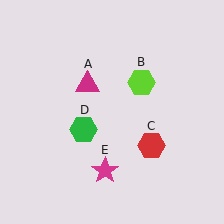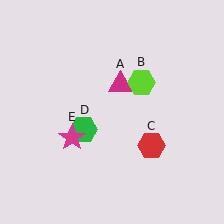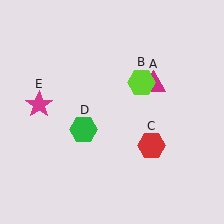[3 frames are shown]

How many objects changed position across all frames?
2 objects changed position: magenta triangle (object A), magenta star (object E).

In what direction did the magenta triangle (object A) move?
The magenta triangle (object A) moved right.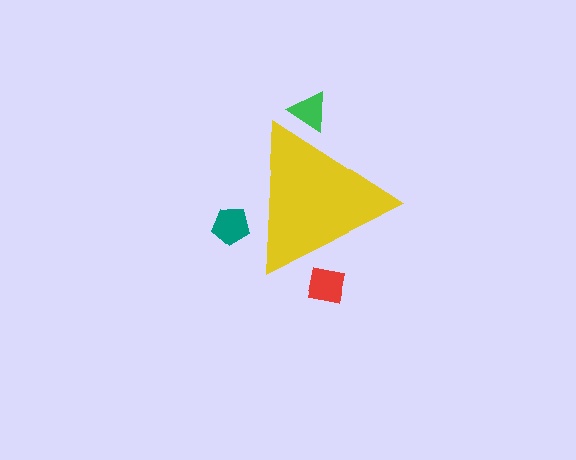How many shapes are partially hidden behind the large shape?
3 shapes are partially hidden.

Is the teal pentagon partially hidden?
Yes, the teal pentagon is partially hidden behind the yellow triangle.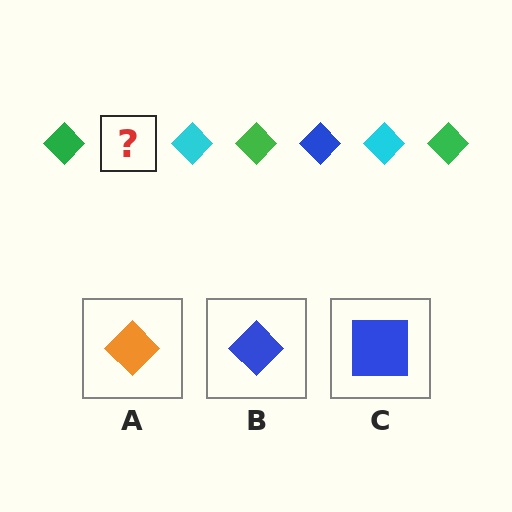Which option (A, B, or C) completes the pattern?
B.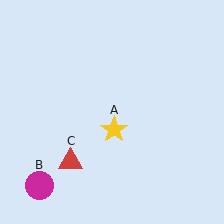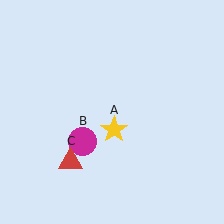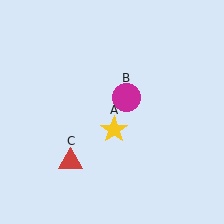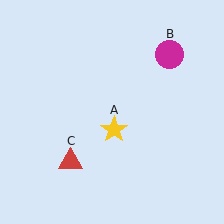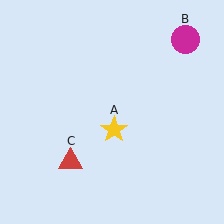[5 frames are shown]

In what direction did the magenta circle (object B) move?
The magenta circle (object B) moved up and to the right.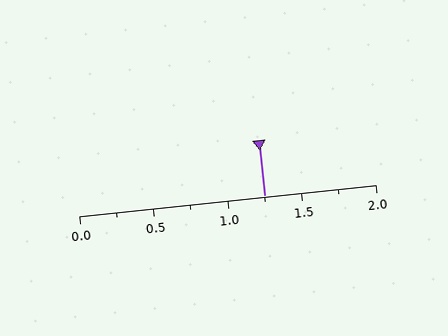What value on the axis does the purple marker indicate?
The marker indicates approximately 1.25.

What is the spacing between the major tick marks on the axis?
The major ticks are spaced 0.5 apart.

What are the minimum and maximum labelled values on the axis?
The axis runs from 0.0 to 2.0.